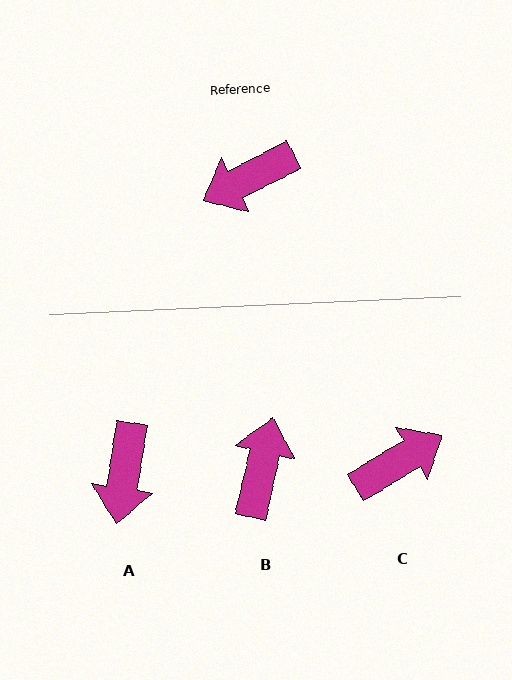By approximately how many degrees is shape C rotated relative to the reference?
Approximately 176 degrees clockwise.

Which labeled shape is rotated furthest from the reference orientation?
C, about 176 degrees away.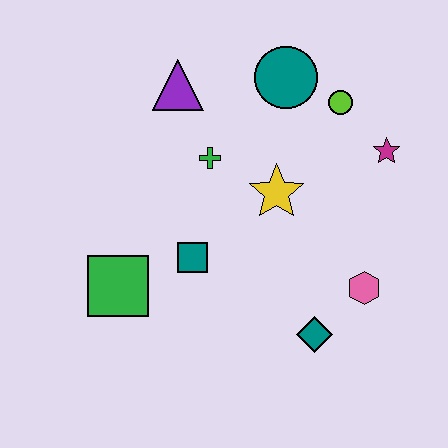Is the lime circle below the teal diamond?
No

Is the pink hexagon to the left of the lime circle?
No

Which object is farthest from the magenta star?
The green square is farthest from the magenta star.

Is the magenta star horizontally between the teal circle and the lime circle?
No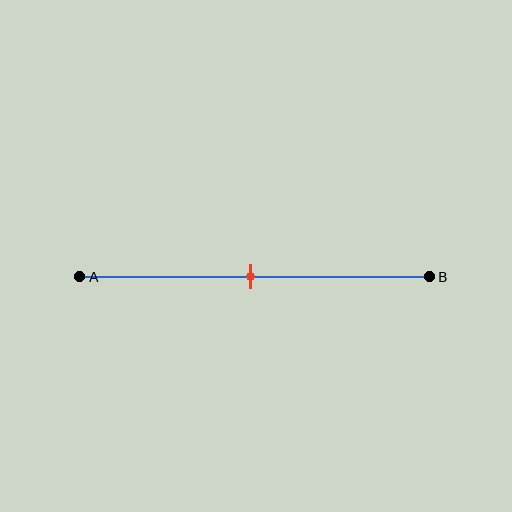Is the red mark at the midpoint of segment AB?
Yes, the mark is approximately at the midpoint.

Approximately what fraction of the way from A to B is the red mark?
The red mark is approximately 50% of the way from A to B.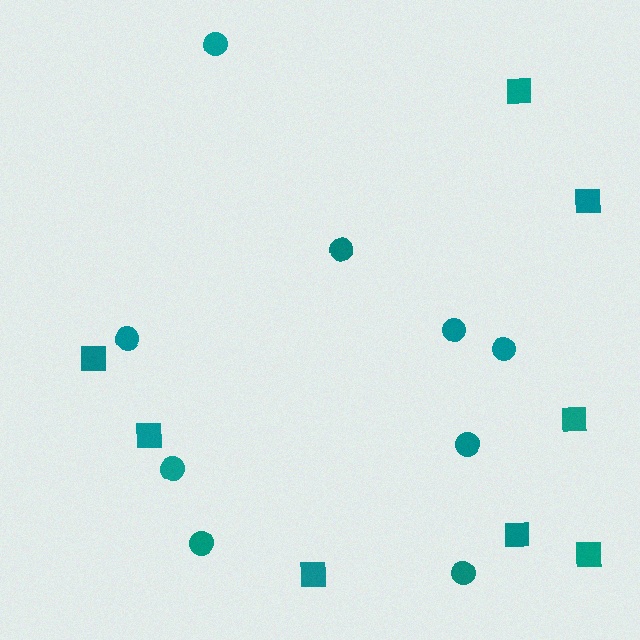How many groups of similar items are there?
There are 2 groups: one group of squares (8) and one group of circles (9).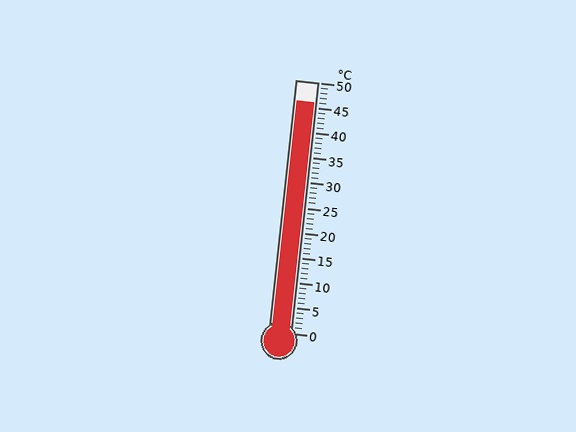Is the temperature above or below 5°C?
The temperature is above 5°C.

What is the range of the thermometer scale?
The thermometer scale ranges from 0°C to 50°C.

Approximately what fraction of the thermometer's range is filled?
The thermometer is filled to approximately 90% of its range.